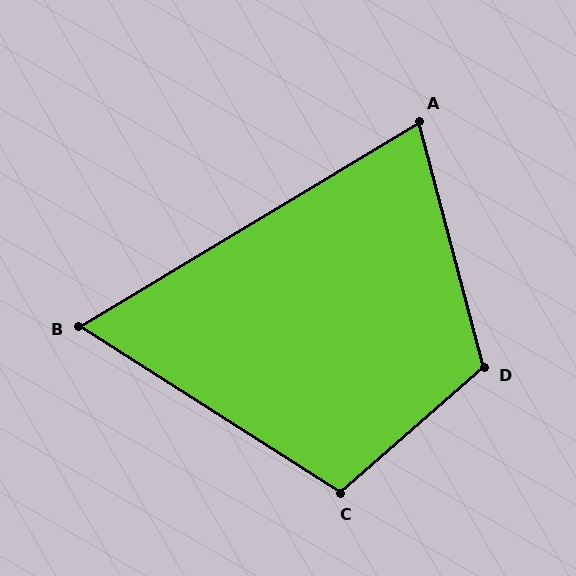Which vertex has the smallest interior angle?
B, at approximately 64 degrees.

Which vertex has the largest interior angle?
D, at approximately 116 degrees.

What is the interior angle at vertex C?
Approximately 106 degrees (obtuse).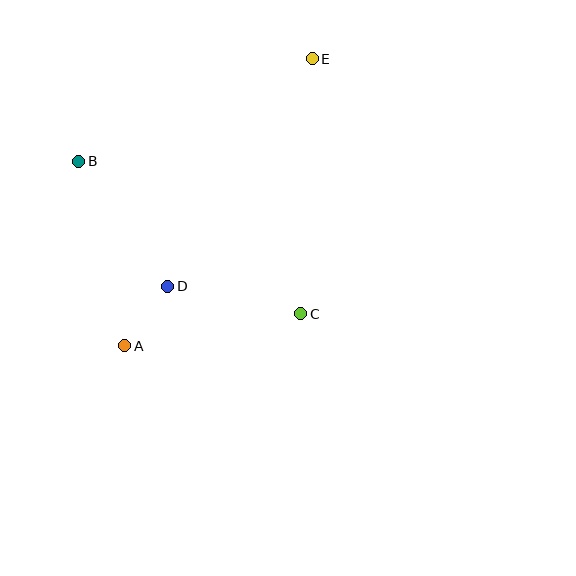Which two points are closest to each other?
Points A and D are closest to each other.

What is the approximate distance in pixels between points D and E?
The distance between D and E is approximately 270 pixels.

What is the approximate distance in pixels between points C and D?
The distance between C and D is approximately 136 pixels.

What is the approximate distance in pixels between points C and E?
The distance between C and E is approximately 255 pixels.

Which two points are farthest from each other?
Points A and E are farthest from each other.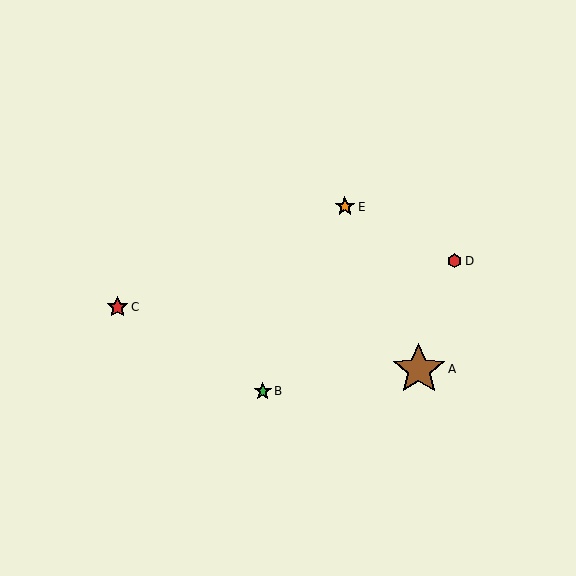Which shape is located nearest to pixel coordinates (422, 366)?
The brown star (labeled A) at (419, 369) is nearest to that location.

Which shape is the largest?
The brown star (labeled A) is the largest.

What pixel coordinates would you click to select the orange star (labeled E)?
Click at (345, 207) to select the orange star E.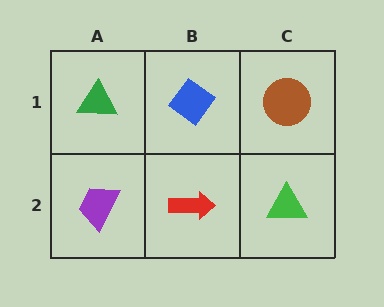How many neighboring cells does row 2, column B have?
3.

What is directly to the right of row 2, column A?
A red arrow.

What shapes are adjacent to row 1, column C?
A green triangle (row 2, column C), a blue diamond (row 1, column B).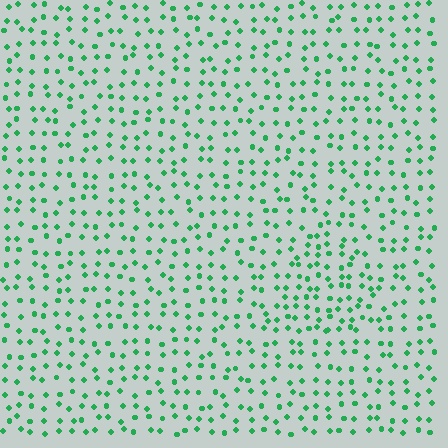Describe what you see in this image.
The image contains small green elements arranged at two different densities. A triangle-shaped region is visible where the elements are more densely packed than the surrounding area.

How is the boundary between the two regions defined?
The boundary is defined by a change in element density (approximately 1.5x ratio). All elements are the same color, size, and shape.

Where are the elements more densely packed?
The elements are more densely packed inside the triangle boundary.